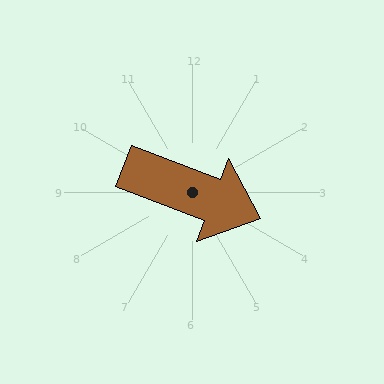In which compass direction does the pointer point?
East.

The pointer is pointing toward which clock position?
Roughly 4 o'clock.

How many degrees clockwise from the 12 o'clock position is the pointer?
Approximately 111 degrees.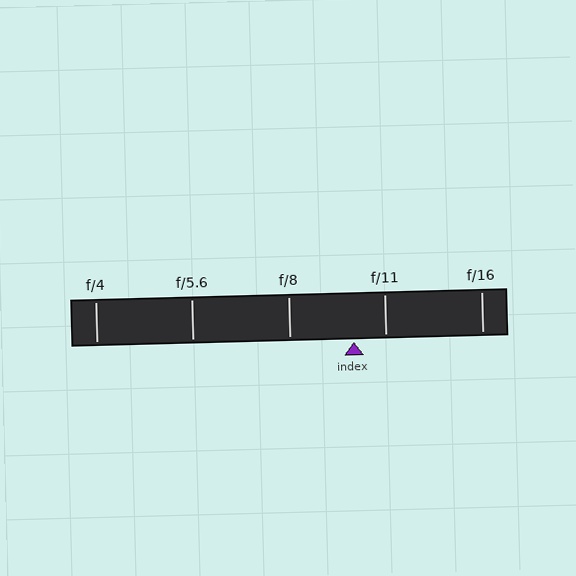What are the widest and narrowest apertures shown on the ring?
The widest aperture shown is f/4 and the narrowest is f/16.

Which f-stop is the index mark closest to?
The index mark is closest to f/11.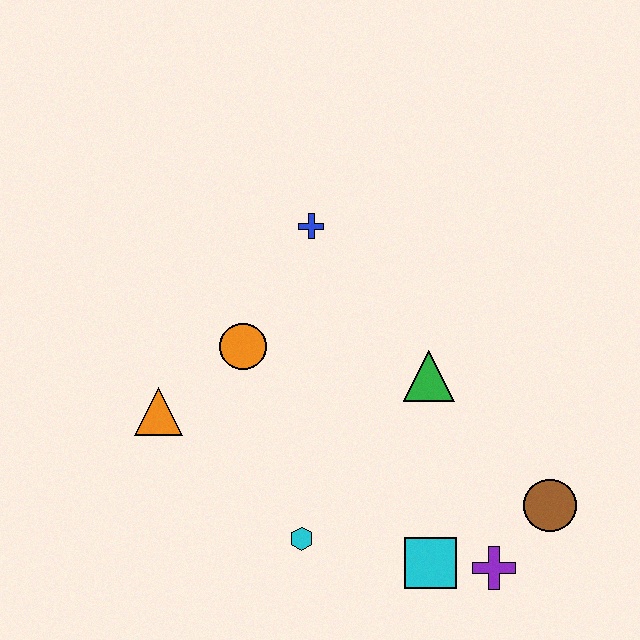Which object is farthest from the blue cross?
The purple cross is farthest from the blue cross.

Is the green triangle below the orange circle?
Yes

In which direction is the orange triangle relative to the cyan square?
The orange triangle is to the left of the cyan square.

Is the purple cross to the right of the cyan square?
Yes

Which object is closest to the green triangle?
The brown circle is closest to the green triangle.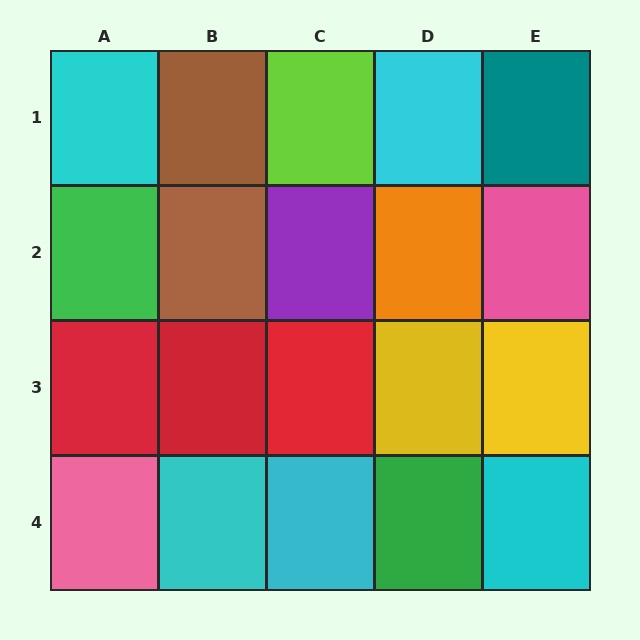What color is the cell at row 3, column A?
Red.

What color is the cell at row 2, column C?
Purple.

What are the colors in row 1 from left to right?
Cyan, brown, lime, cyan, teal.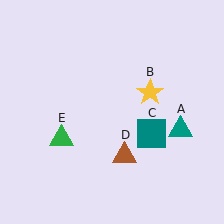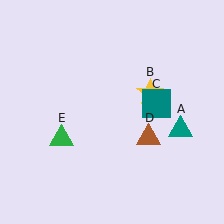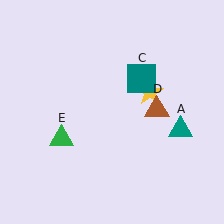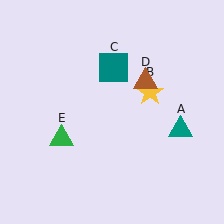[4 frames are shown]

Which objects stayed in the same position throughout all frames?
Teal triangle (object A) and yellow star (object B) and green triangle (object E) remained stationary.